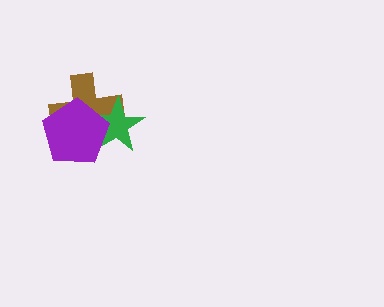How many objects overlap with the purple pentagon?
2 objects overlap with the purple pentagon.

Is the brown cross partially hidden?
Yes, it is partially covered by another shape.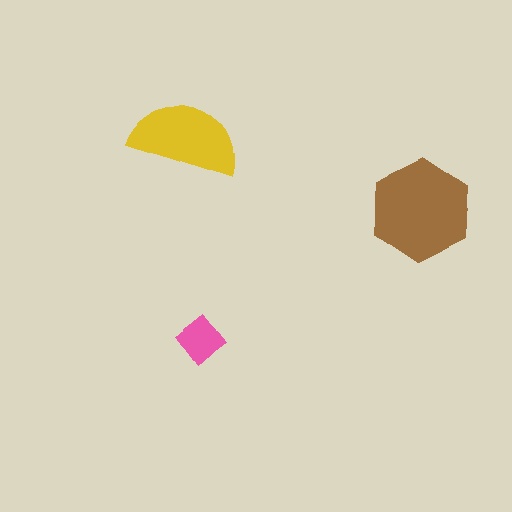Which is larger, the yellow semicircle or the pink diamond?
The yellow semicircle.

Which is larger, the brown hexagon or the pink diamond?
The brown hexagon.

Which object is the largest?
The brown hexagon.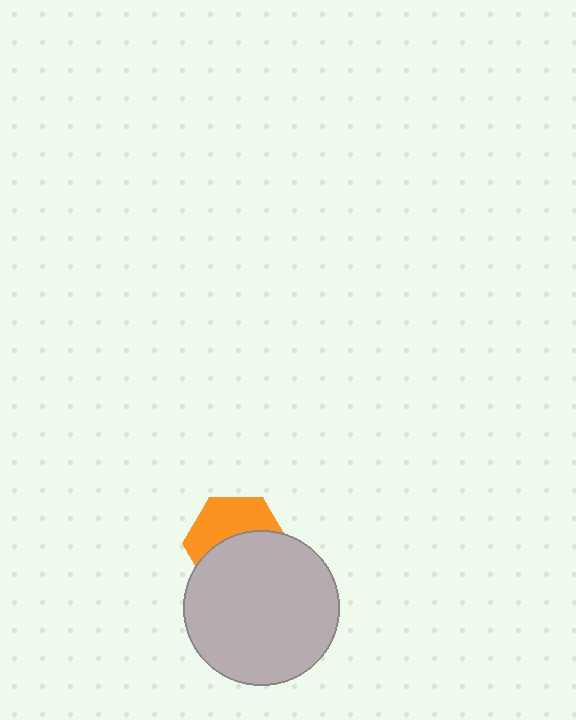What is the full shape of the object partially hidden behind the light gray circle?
The partially hidden object is an orange hexagon.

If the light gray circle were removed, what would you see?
You would see the complete orange hexagon.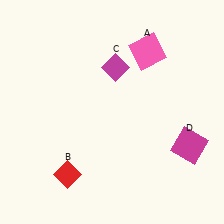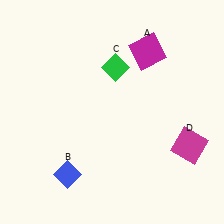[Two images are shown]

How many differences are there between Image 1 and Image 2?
There are 3 differences between the two images.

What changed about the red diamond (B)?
In Image 1, B is red. In Image 2, it changed to blue.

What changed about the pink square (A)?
In Image 1, A is pink. In Image 2, it changed to magenta.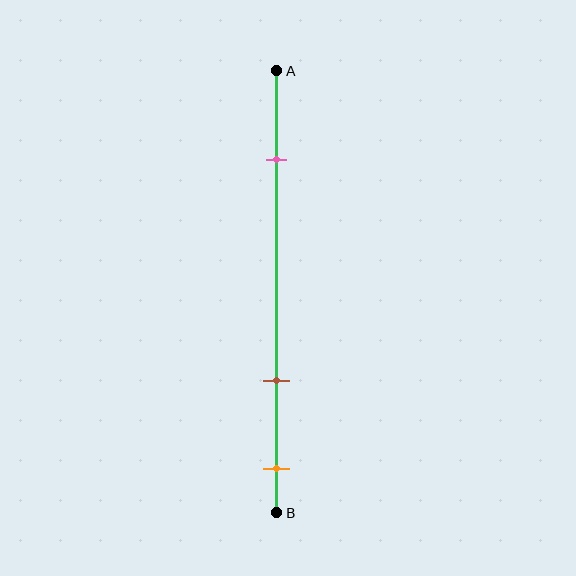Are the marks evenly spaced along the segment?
No, the marks are not evenly spaced.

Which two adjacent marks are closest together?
The brown and orange marks are the closest adjacent pair.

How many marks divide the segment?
There are 3 marks dividing the segment.